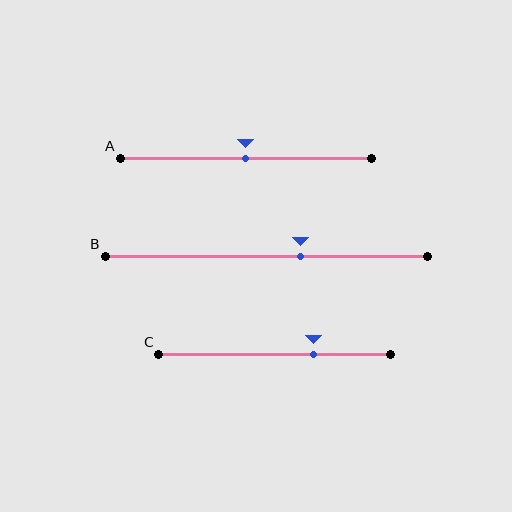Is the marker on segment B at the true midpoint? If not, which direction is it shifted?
No, the marker on segment B is shifted to the right by about 11% of the segment length.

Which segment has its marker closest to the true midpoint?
Segment A has its marker closest to the true midpoint.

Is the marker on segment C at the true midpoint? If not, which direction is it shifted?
No, the marker on segment C is shifted to the right by about 17% of the segment length.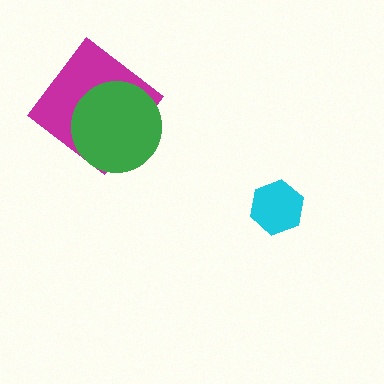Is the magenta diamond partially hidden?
Yes, it is partially covered by another shape.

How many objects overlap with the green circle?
1 object overlaps with the green circle.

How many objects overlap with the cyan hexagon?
0 objects overlap with the cyan hexagon.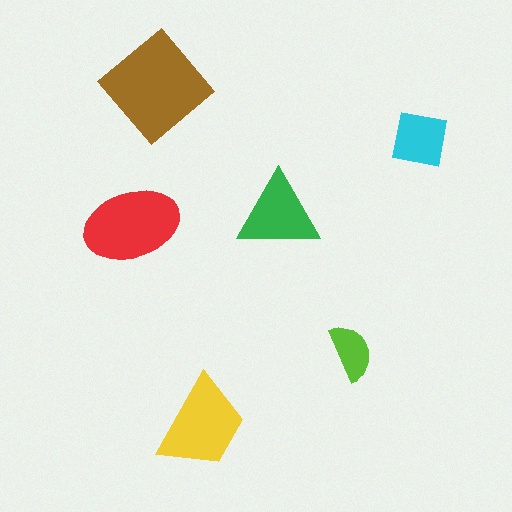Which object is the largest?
The brown diamond.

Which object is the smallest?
The lime semicircle.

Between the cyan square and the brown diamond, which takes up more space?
The brown diamond.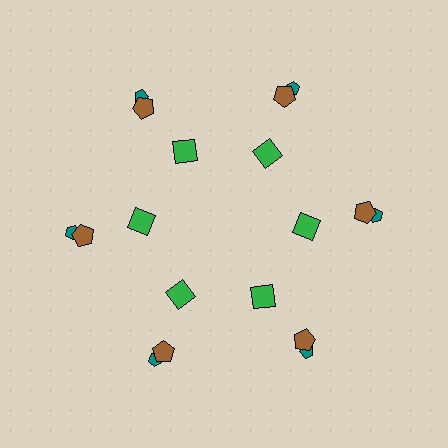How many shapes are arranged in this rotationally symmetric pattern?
There are 18 shapes, arranged in 6 groups of 3.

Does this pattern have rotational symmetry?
Yes, this pattern has 6-fold rotational symmetry. It looks the same after rotating 60 degrees around the center.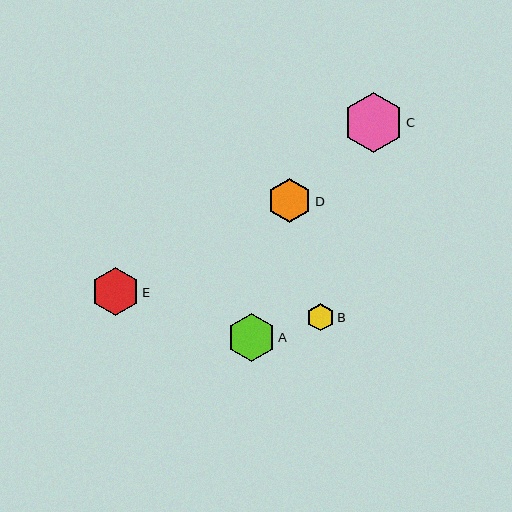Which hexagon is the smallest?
Hexagon B is the smallest with a size of approximately 28 pixels.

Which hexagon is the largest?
Hexagon C is the largest with a size of approximately 60 pixels.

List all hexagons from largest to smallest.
From largest to smallest: C, E, A, D, B.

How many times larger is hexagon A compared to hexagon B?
Hexagon A is approximately 1.7 times the size of hexagon B.